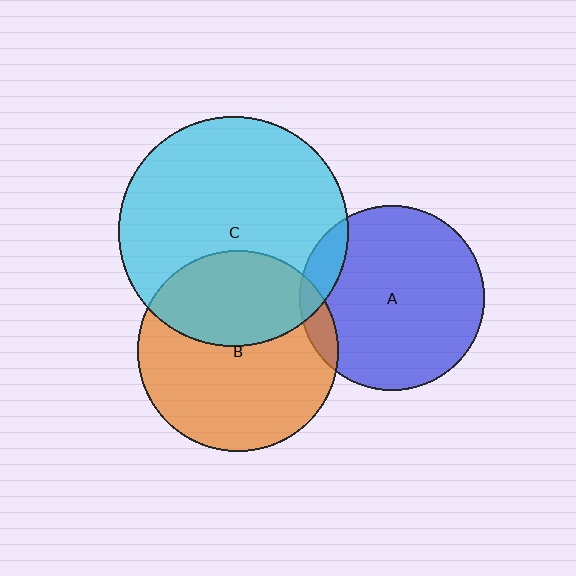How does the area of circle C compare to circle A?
Approximately 1.5 times.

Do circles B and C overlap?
Yes.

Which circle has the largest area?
Circle C (cyan).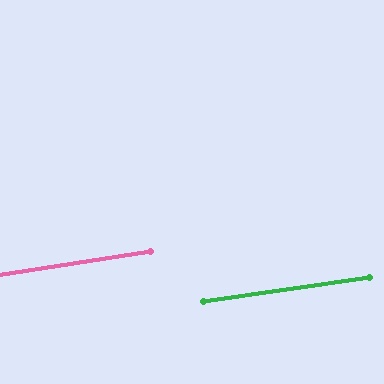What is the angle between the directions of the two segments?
Approximately 1 degree.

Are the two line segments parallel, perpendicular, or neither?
Parallel — their directions differ by only 0.8°.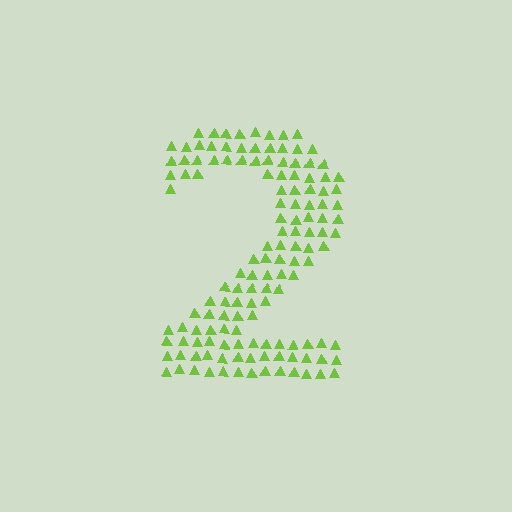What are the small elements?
The small elements are triangles.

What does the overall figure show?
The overall figure shows the digit 2.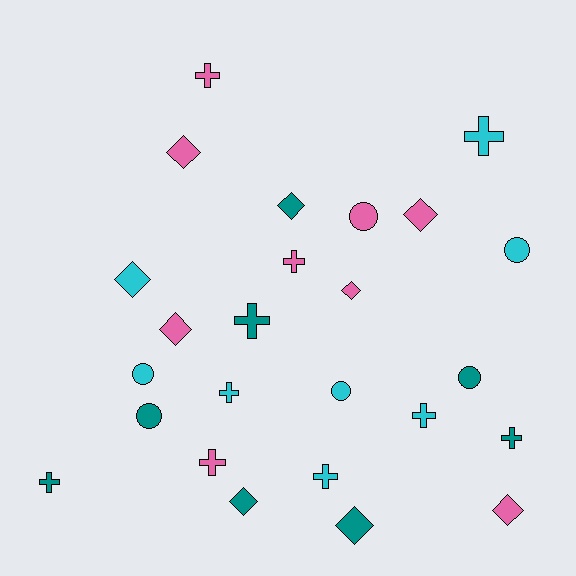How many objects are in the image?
There are 25 objects.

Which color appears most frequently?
Pink, with 9 objects.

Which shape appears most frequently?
Cross, with 10 objects.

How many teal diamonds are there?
There are 3 teal diamonds.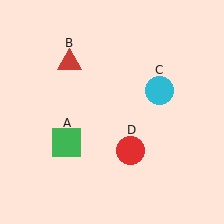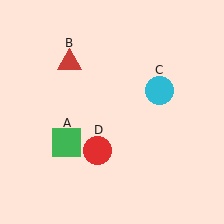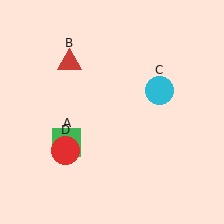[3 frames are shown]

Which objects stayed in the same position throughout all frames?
Green square (object A) and red triangle (object B) and cyan circle (object C) remained stationary.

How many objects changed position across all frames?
1 object changed position: red circle (object D).